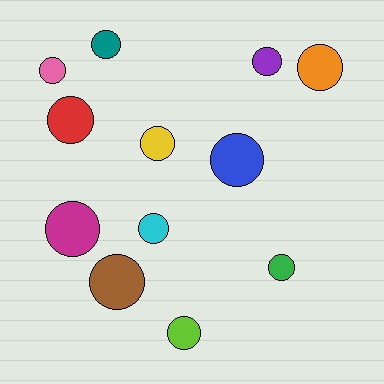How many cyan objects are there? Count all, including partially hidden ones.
There is 1 cyan object.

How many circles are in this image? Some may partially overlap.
There are 12 circles.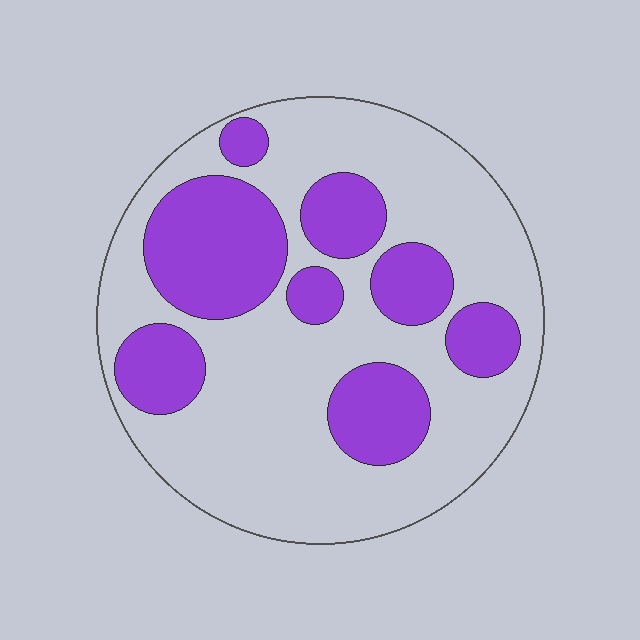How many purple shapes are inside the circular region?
8.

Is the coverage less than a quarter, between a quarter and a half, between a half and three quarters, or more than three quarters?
Between a quarter and a half.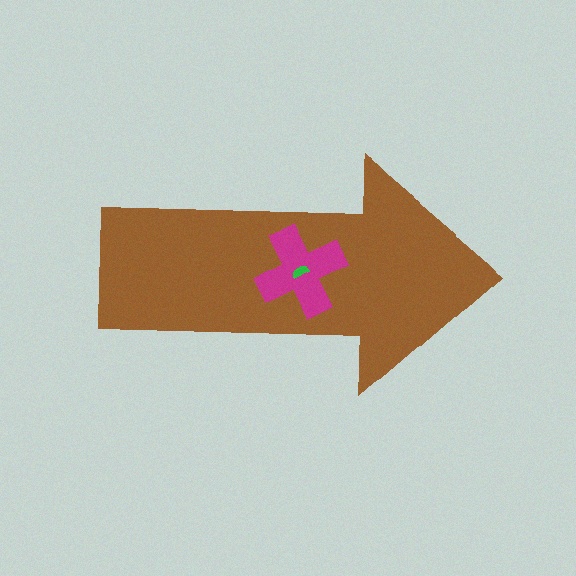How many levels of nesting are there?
3.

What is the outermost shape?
The brown arrow.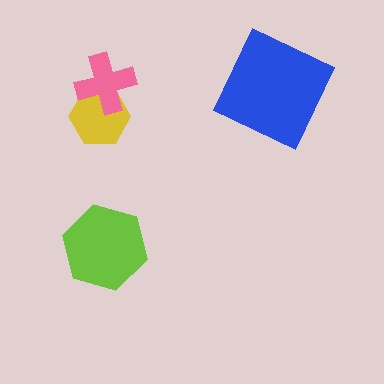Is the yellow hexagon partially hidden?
Yes, it is partially covered by another shape.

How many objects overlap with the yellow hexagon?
1 object overlaps with the yellow hexagon.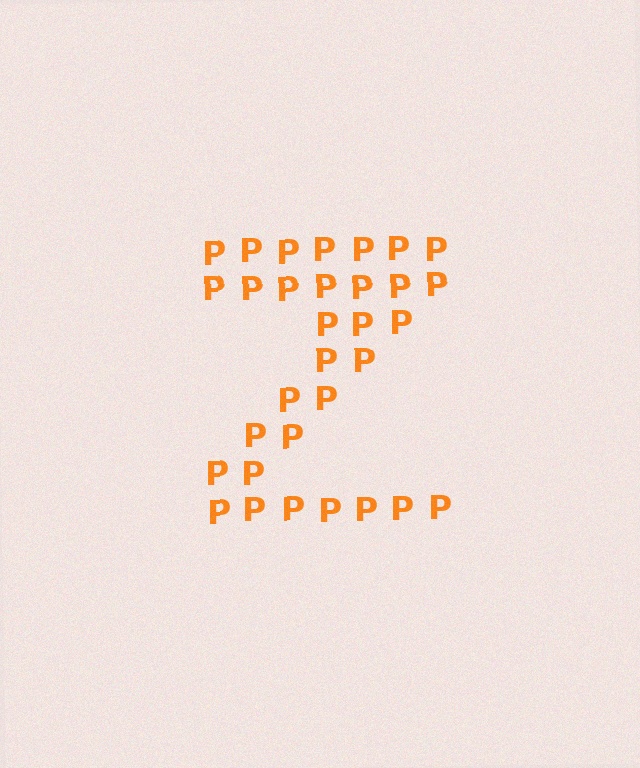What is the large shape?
The large shape is the letter Z.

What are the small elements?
The small elements are letter P's.